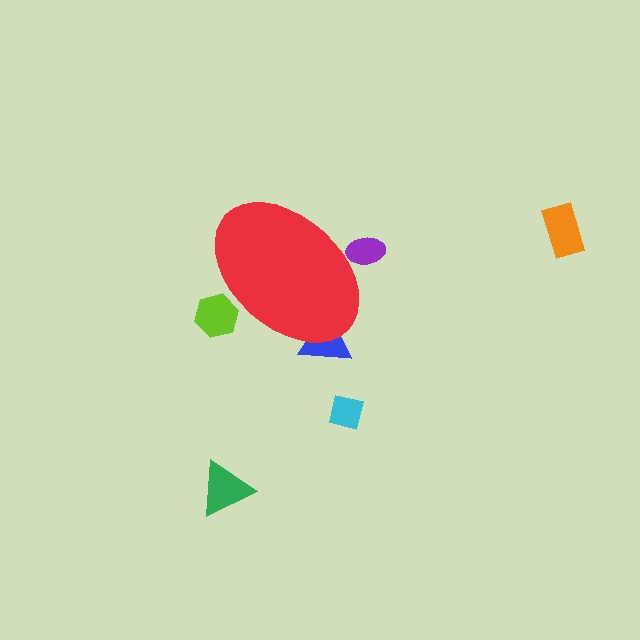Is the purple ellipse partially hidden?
Yes, the purple ellipse is partially hidden behind the red ellipse.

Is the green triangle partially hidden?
No, the green triangle is fully visible.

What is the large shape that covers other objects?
A red ellipse.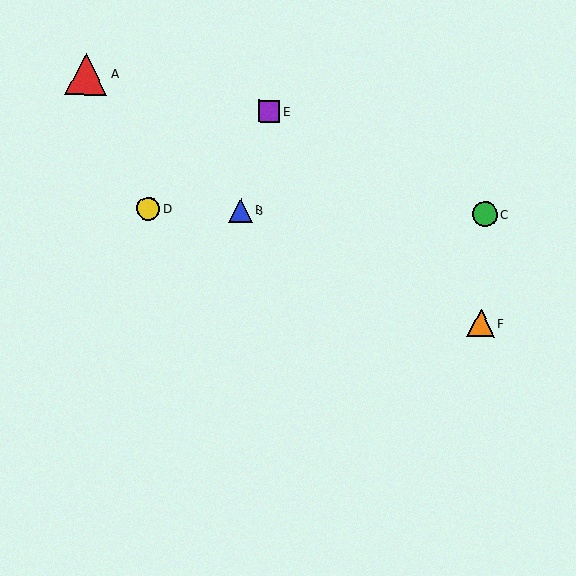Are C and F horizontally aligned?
No, C is at y≈215 and F is at y≈324.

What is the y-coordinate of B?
Object B is at y≈210.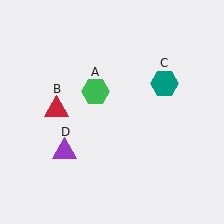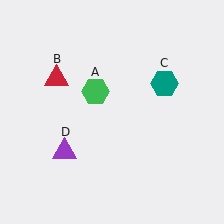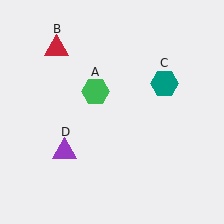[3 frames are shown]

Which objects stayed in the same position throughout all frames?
Green hexagon (object A) and teal hexagon (object C) and purple triangle (object D) remained stationary.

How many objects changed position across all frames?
1 object changed position: red triangle (object B).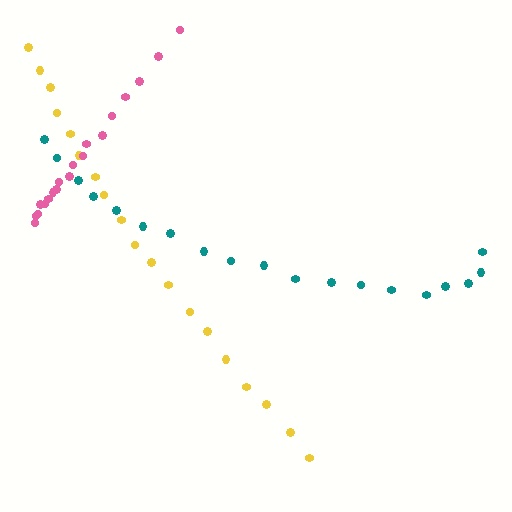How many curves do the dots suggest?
There are 3 distinct paths.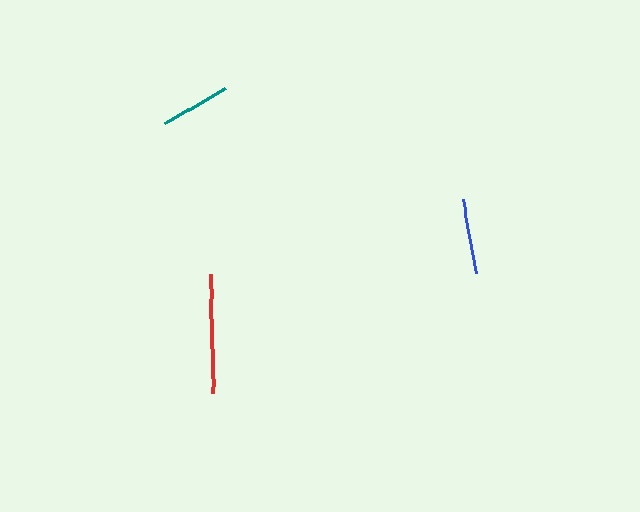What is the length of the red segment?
The red segment is approximately 119 pixels long.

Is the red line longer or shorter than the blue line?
The red line is longer than the blue line.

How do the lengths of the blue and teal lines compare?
The blue and teal lines are approximately the same length.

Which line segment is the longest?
The red line is the longest at approximately 119 pixels.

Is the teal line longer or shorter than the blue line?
The blue line is longer than the teal line.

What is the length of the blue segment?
The blue segment is approximately 75 pixels long.